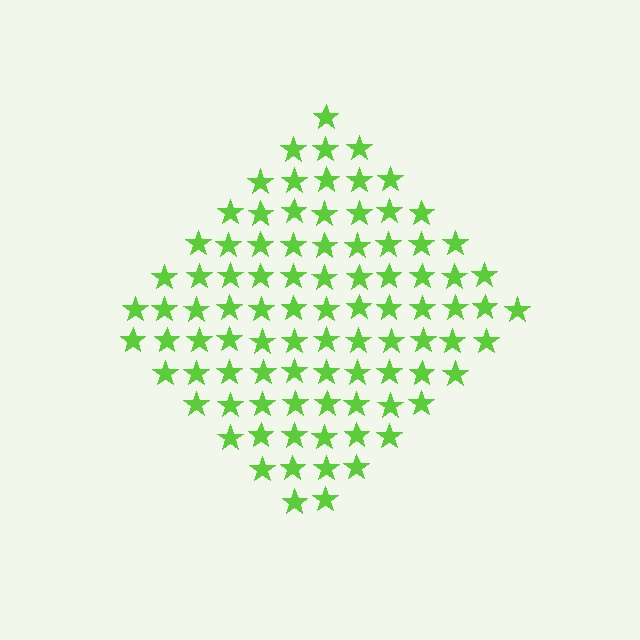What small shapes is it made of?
It is made of small stars.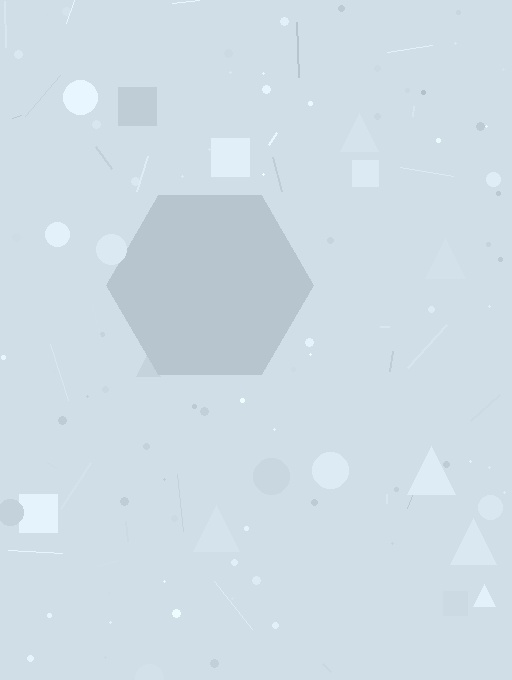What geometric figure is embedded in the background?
A hexagon is embedded in the background.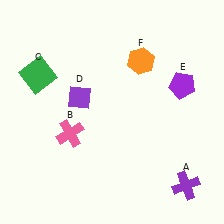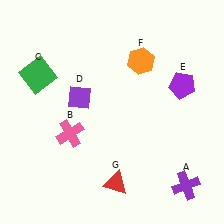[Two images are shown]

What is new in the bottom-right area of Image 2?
A red triangle (G) was added in the bottom-right area of Image 2.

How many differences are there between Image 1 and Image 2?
There is 1 difference between the two images.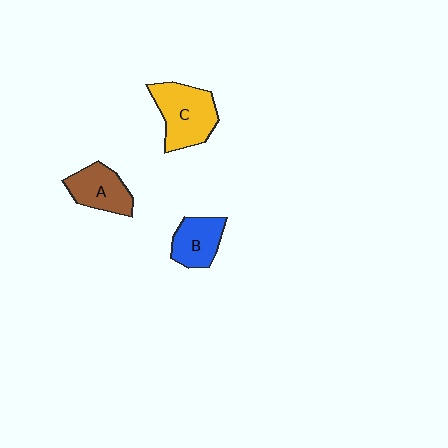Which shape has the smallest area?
Shape B (blue).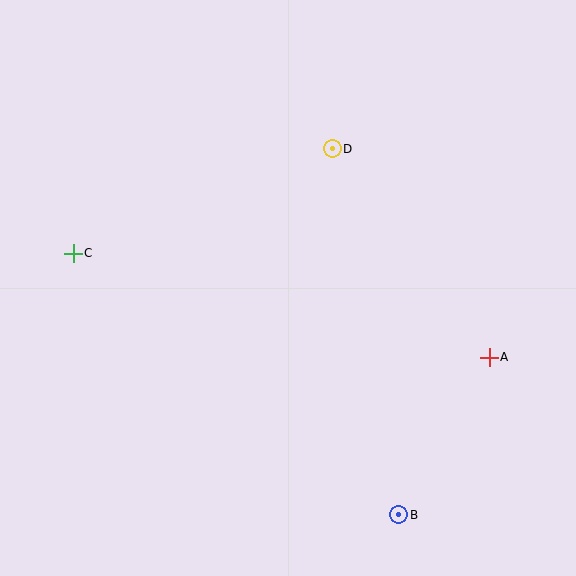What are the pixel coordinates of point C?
Point C is at (73, 253).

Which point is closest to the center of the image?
Point D at (332, 149) is closest to the center.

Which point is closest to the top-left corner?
Point C is closest to the top-left corner.